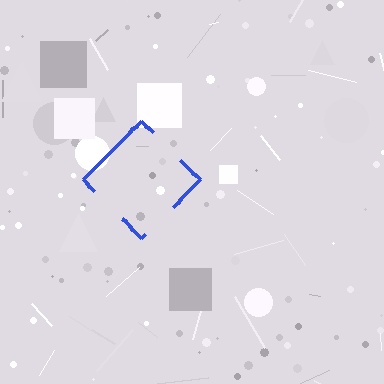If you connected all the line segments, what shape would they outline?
They would outline a diamond.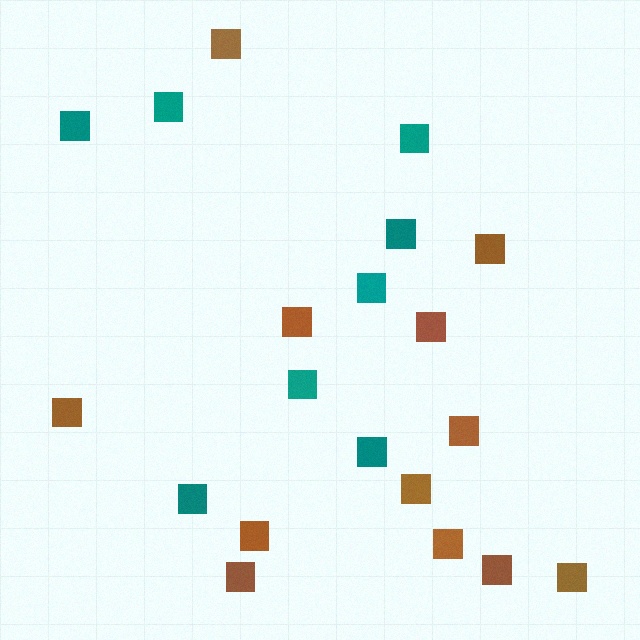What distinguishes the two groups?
There are 2 groups: one group of teal squares (8) and one group of brown squares (12).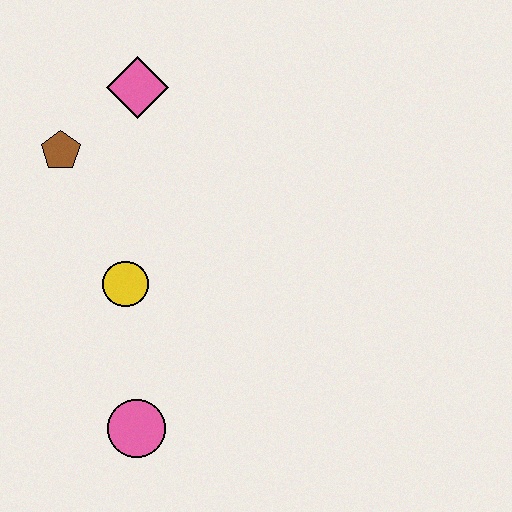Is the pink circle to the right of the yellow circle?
Yes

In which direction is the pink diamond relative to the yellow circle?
The pink diamond is above the yellow circle.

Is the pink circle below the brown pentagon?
Yes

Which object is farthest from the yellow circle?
The pink diamond is farthest from the yellow circle.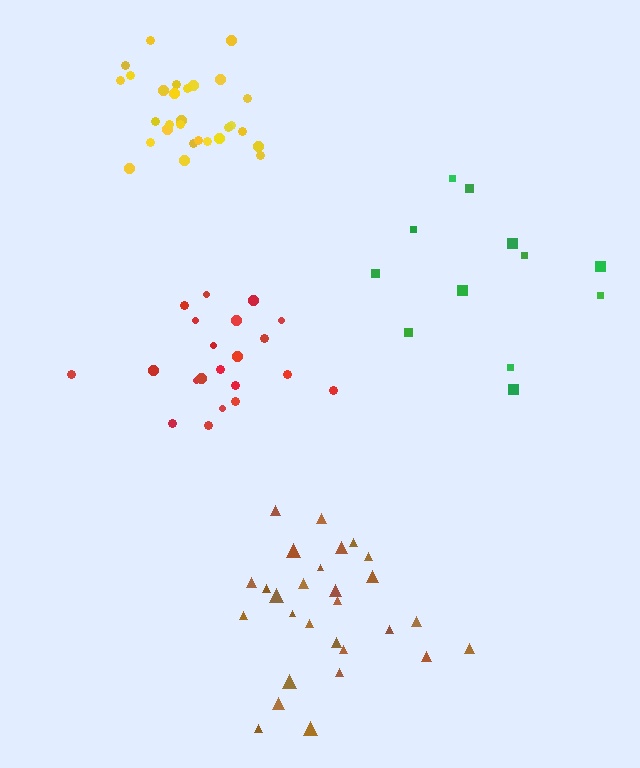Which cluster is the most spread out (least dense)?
Green.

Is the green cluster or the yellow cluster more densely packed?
Yellow.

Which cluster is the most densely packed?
Yellow.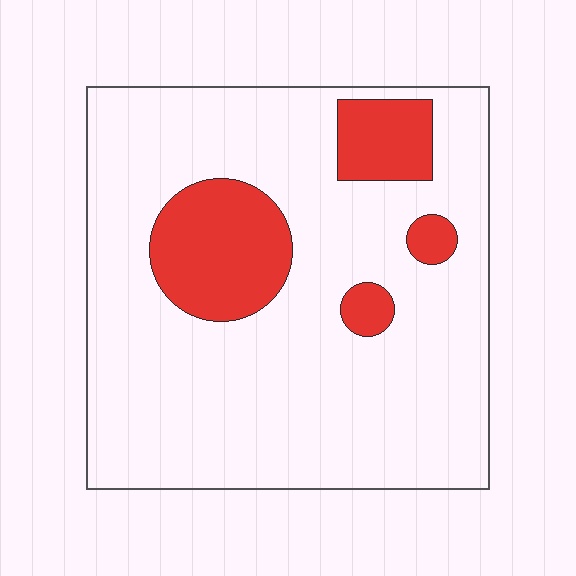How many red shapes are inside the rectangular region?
4.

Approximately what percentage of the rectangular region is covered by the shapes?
Approximately 20%.